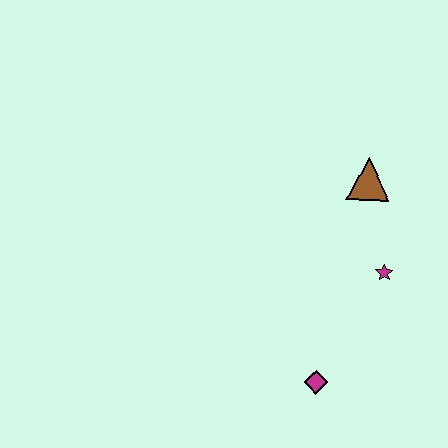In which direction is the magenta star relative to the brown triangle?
The magenta star is below the brown triangle.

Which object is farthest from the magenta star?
The magenta diamond is farthest from the magenta star.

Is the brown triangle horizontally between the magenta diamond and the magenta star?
Yes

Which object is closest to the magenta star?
The brown triangle is closest to the magenta star.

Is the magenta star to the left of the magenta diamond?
No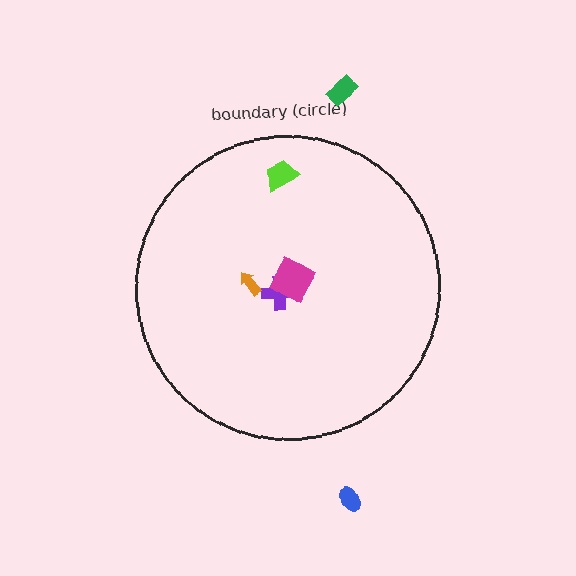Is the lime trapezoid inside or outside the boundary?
Inside.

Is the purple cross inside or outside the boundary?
Inside.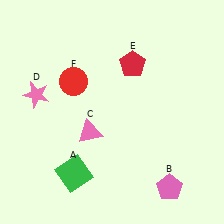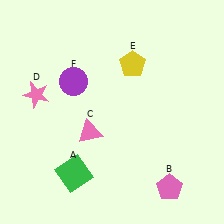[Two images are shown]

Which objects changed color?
E changed from red to yellow. F changed from red to purple.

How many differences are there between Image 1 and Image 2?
There are 2 differences between the two images.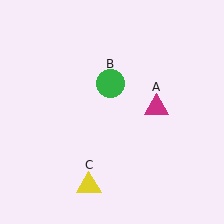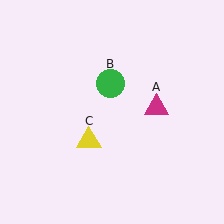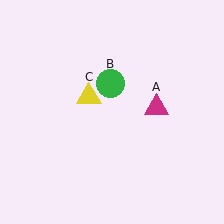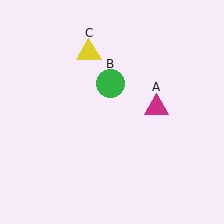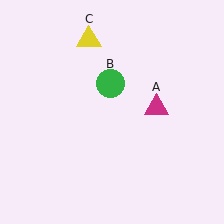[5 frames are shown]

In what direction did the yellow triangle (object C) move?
The yellow triangle (object C) moved up.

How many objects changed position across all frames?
1 object changed position: yellow triangle (object C).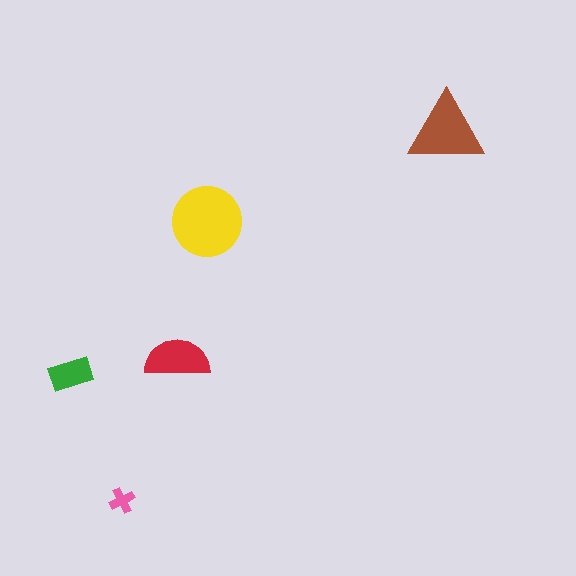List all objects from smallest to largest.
The pink cross, the green rectangle, the red semicircle, the brown triangle, the yellow circle.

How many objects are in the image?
There are 5 objects in the image.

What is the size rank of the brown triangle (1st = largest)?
2nd.